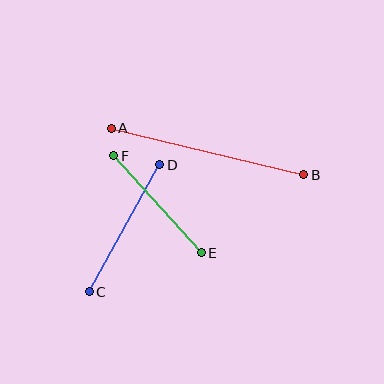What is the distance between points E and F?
The distance is approximately 130 pixels.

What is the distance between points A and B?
The distance is approximately 198 pixels.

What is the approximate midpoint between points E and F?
The midpoint is at approximately (157, 204) pixels.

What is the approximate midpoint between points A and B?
The midpoint is at approximately (208, 151) pixels.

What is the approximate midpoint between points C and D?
The midpoint is at approximately (124, 228) pixels.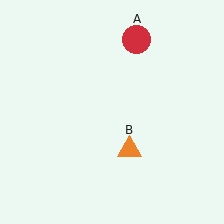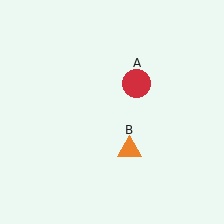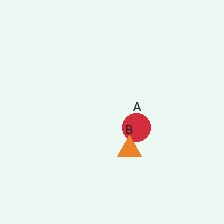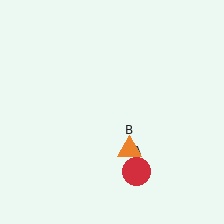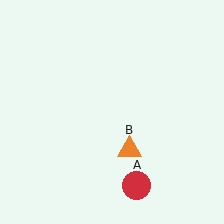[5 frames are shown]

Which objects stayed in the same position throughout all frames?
Orange triangle (object B) remained stationary.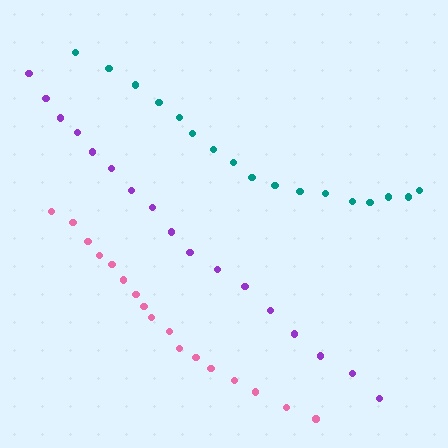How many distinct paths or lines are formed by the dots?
There are 3 distinct paths.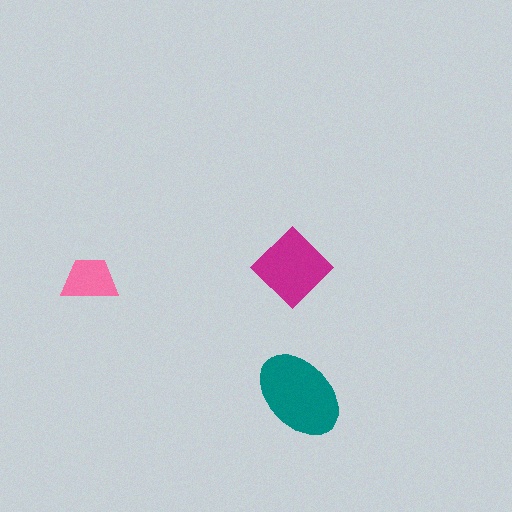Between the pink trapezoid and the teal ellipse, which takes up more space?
The teal ellipse.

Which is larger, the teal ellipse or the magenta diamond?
The teal ellipse.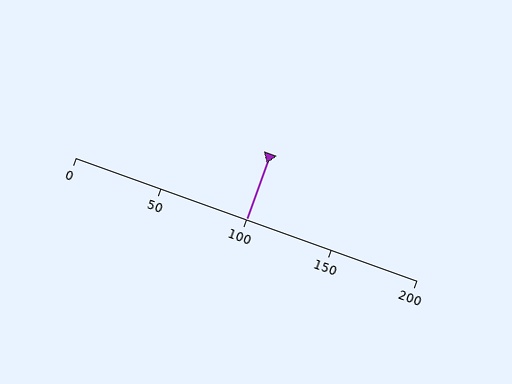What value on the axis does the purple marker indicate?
The marker indicates approximately 100.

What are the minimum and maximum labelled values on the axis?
The axis runs from 0 to 200.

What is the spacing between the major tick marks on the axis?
The major ticks are spaced 50 apart.